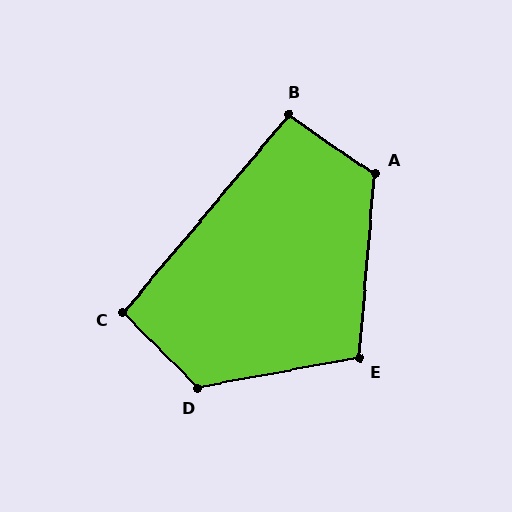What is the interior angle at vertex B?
Approximately 96 degrees (obtuse).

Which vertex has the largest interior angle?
D, at approximately 124 degrees.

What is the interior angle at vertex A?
Approximately 119 degrees (obtuse).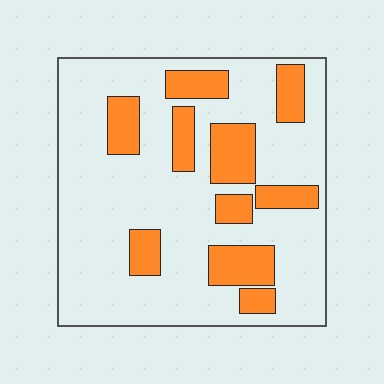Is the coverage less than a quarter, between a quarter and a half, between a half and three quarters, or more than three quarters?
Less than a quarter.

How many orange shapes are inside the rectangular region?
10.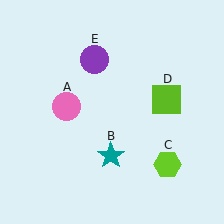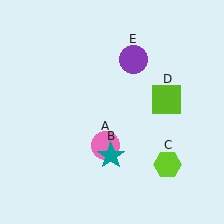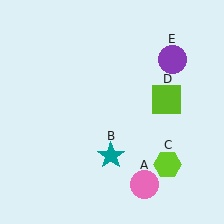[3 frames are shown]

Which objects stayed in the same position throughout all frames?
Teal star (object B) and lime hexagon (object C) and lime square (object D) remained stationary.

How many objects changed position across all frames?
2 objects changed position: pink circle (object A), purple circle (object E).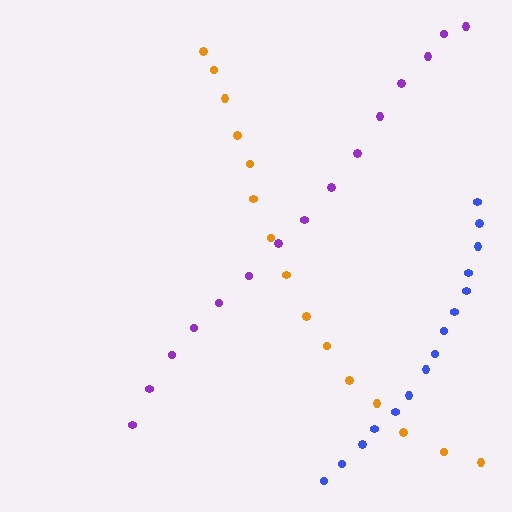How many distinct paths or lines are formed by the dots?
There are 3 distinct paths.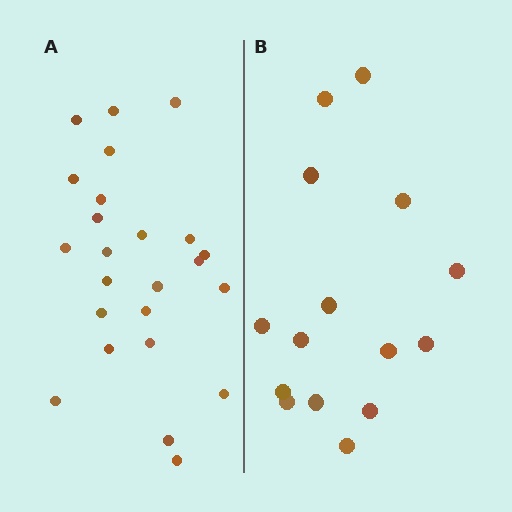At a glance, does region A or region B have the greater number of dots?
Region A (the left region) has more dots.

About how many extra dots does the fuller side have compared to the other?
Region A has roughly 8 or so more dots than region B.